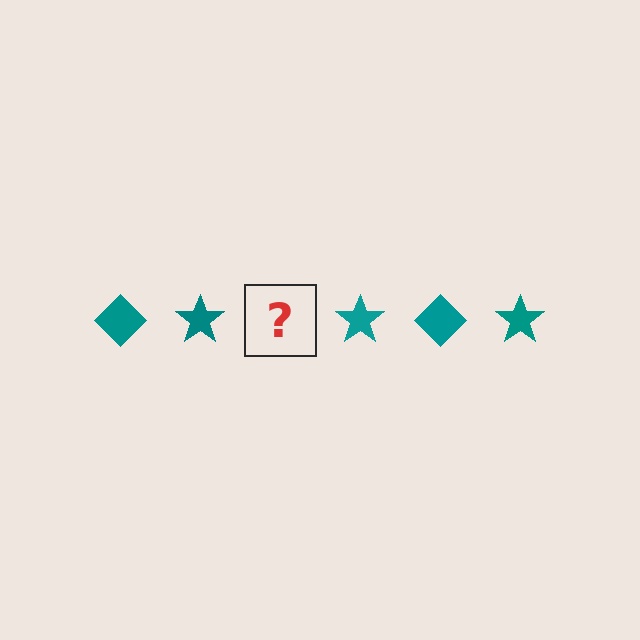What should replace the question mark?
The question mark should be replaced with a teal diamond.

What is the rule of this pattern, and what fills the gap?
The rule is that the pattern cycles through diamond, star shapes in teal. The gap should be filled with a teal diamond.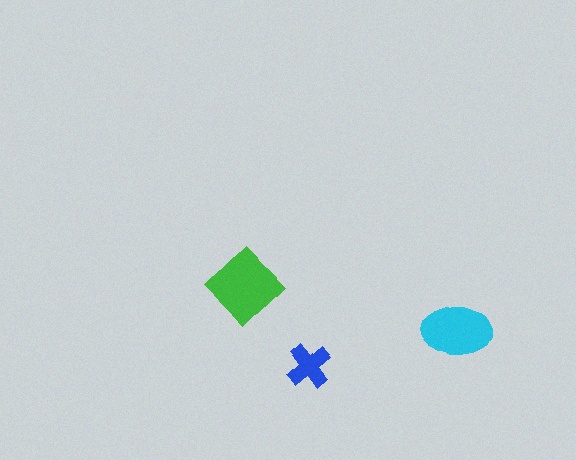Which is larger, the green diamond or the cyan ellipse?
The green diamond.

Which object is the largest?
The green diamond.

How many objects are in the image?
There are 3 objects in the image.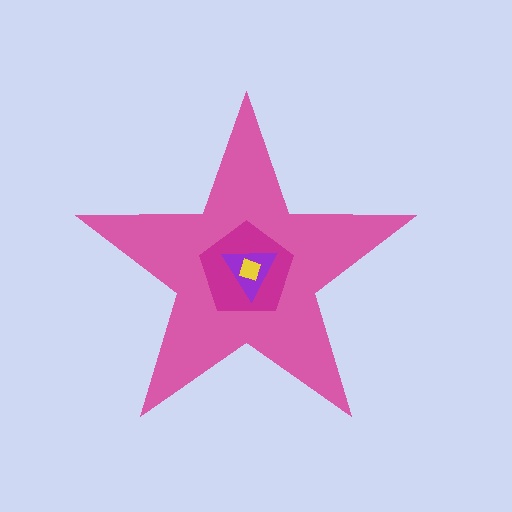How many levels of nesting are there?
4.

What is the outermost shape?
The pink star.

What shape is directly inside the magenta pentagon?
The purple triangle.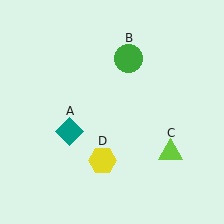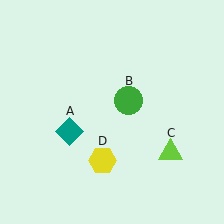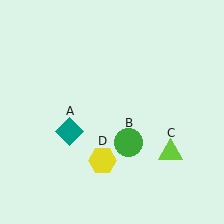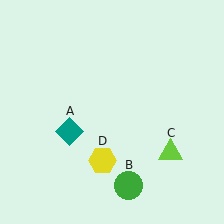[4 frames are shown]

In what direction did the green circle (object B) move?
The green circle (object B) moved down.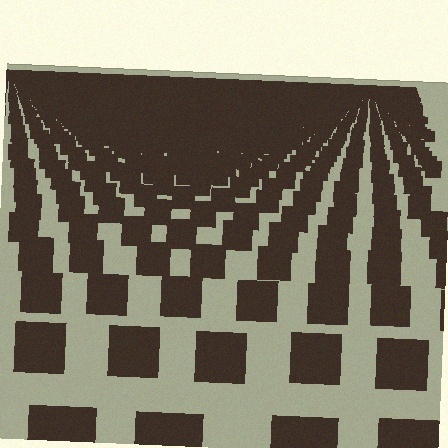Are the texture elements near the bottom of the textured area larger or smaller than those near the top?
Larger. Near the bottom, elements are closer to the viewer and appear at a bigger on-screen size.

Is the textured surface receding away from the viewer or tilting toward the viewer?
The surface is receding away from the viewer. Texture elements get smaller and denser toward the top.